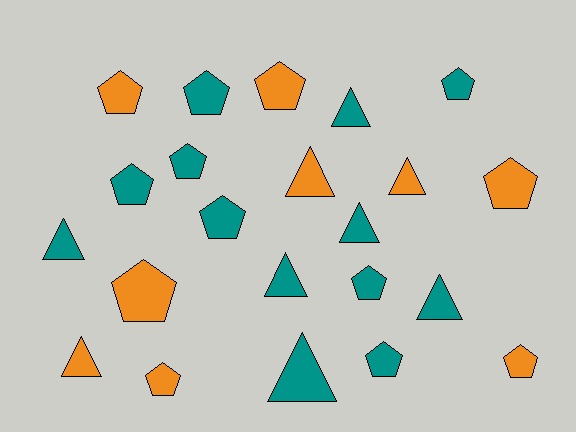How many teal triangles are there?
There are 6 teal triangles.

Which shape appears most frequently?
Pentagon, with 13 objects.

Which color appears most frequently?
Teal, with 13 objects.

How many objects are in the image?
There are 22 objects.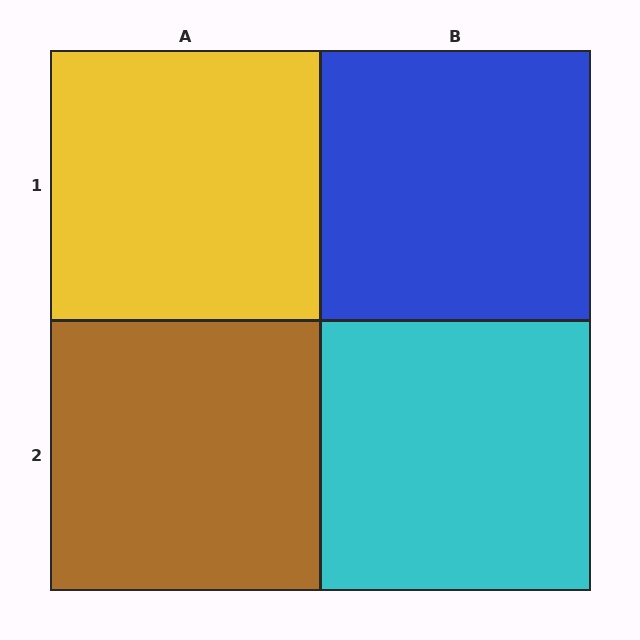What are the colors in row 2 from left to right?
Brown, cyan.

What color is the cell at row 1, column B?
Blue.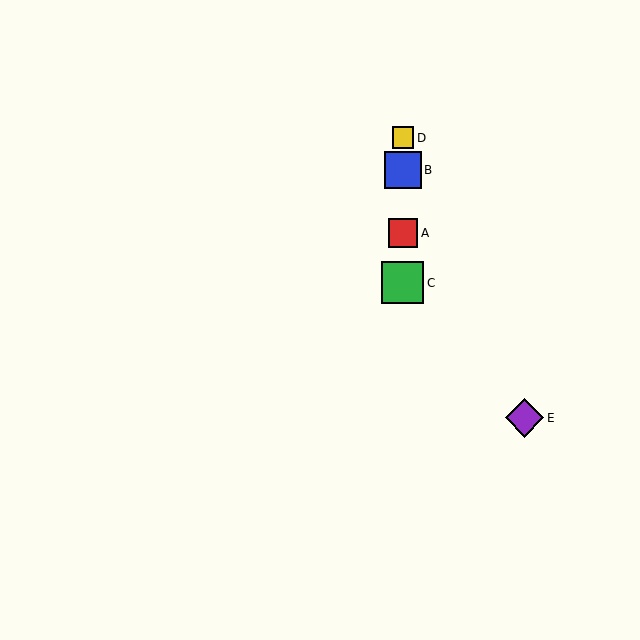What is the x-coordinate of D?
Object D is at x≈403.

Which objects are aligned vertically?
Objects A, B, C, D are aligned vertically.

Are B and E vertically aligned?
No, B is at x≈403 and E is at x≈525.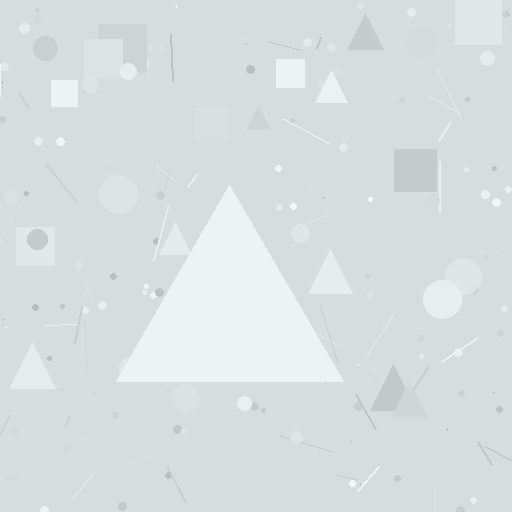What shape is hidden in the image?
A triangle is hidden in the image.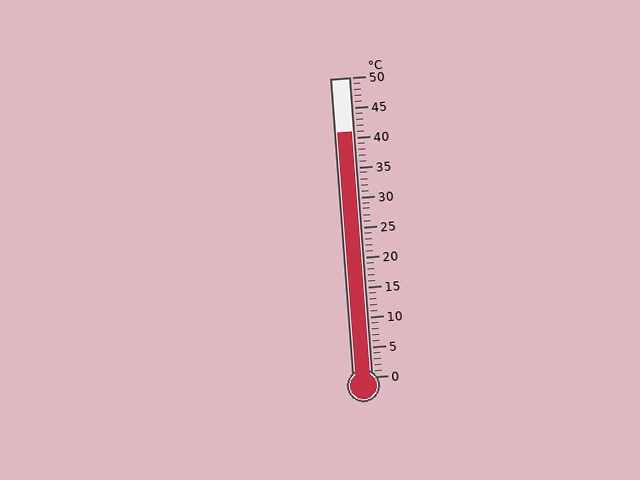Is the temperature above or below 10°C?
The temperature is above 10°C.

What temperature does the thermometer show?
The thermometer shows approximately 41°C.